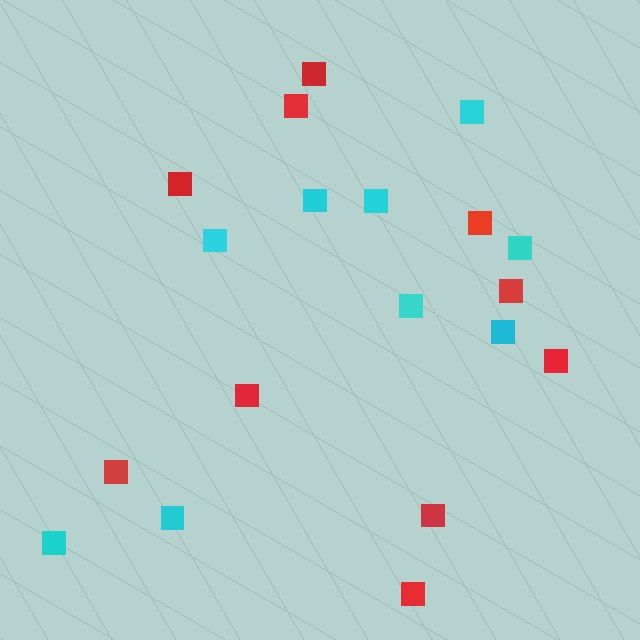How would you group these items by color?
There are 2 groups: one group of red squares (10) and one group of cyan squares (9).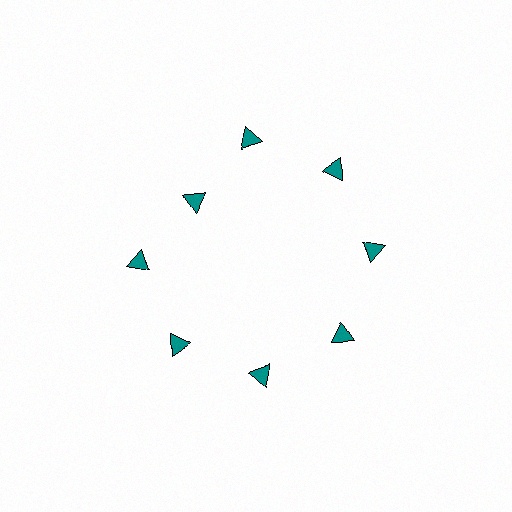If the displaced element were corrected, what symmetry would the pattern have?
It would have 8-fold rotational symmetry — the pattern would map onto itself every 45 degrees.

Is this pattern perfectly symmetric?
No. The 8 teal triangles are arranged in a ring, but one element near the 10 o'clock position is pulled inward toward the center, breaking the 8-fold rotational symmetry.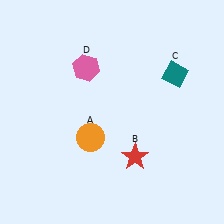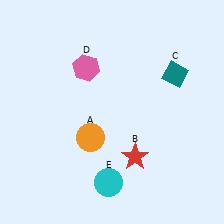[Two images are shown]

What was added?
A cyan circle (E) was added in Image 2.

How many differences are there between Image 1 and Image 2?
There is 1 difference between the two images.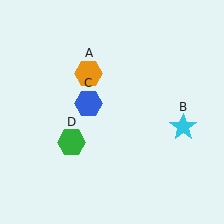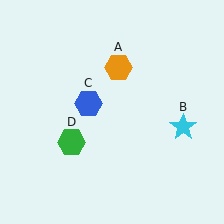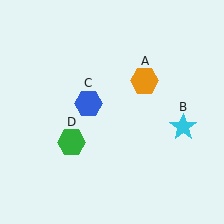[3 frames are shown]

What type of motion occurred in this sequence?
The orange hexagon (object A) rotated clockwise around the center of the scene.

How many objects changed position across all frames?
1 object changed position: orange hexagon (object A).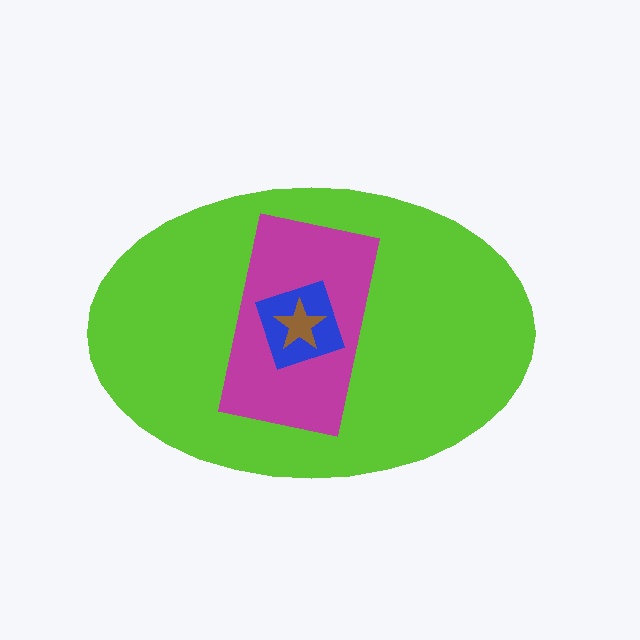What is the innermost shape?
The brown star.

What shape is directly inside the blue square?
The brown star.